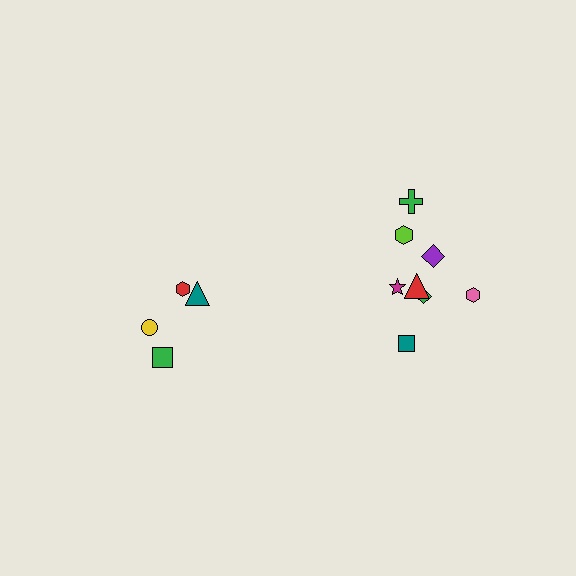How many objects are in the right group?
There are 8 objects.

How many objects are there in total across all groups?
There are 12 objects.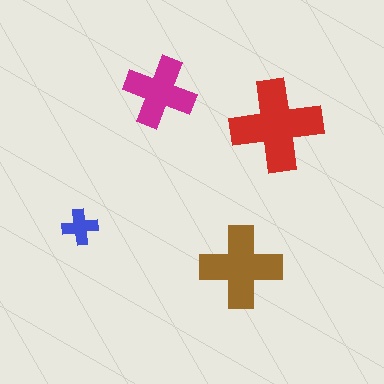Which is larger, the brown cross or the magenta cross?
The brown one.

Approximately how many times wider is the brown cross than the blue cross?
About 2.5 times wider.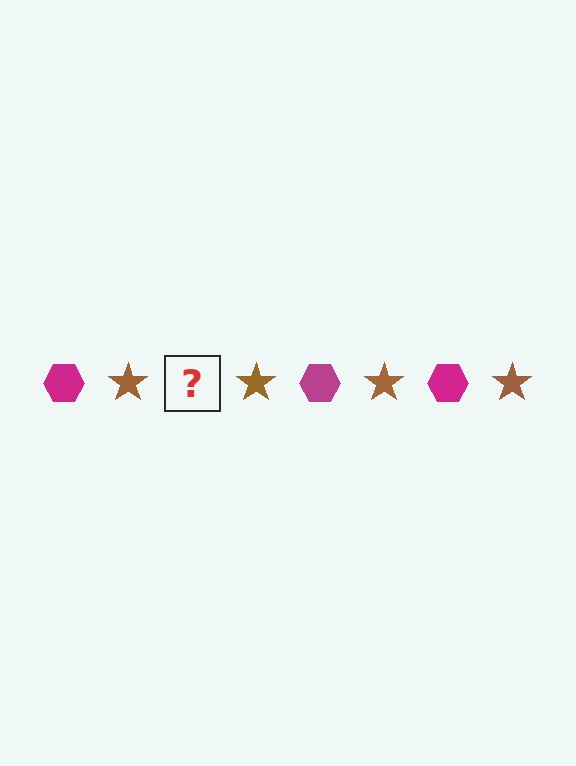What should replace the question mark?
The question mark should be replaced with a magenta hexagon.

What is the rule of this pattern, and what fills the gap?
The rule is that the pattern alternates between magenta hexagon and brown star. The gap should be filled with a magenta hexagon.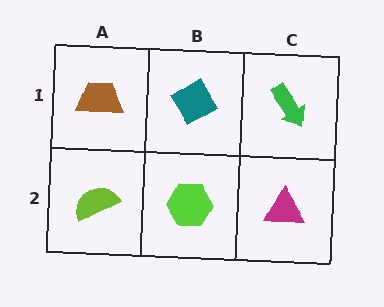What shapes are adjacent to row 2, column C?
A green arrow (row 1, column C), a lime hexagon (row 2, column B).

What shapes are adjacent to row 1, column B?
A lime hexagon (row 2, column B), a brown trapezoid (row 1, column A), a green arrow (row 1, column C).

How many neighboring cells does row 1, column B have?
3.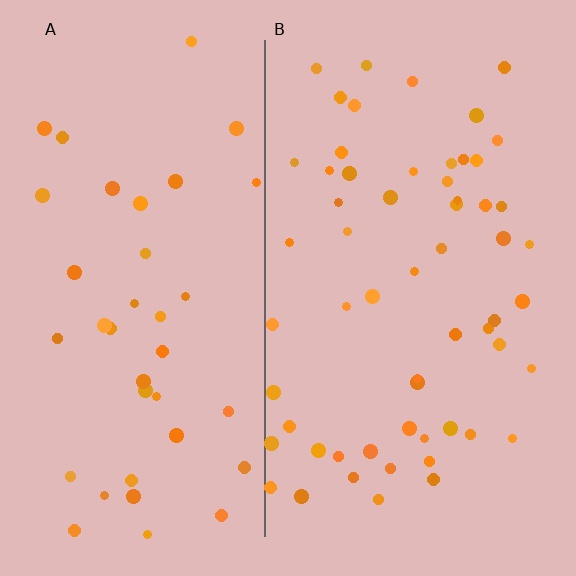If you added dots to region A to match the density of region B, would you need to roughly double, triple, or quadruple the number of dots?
Approximately double.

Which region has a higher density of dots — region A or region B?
B (the right).